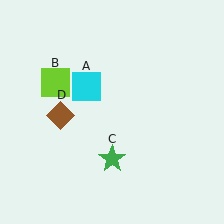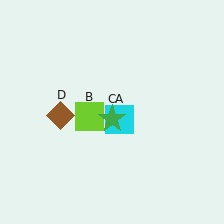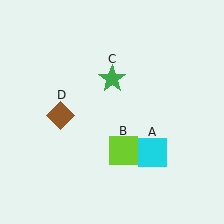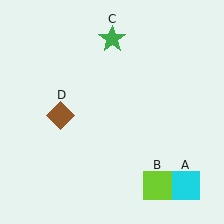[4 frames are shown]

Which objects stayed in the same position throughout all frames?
Brown diamond (object D) remained stationary.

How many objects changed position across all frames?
3 objects changed position: cyan square (object A), lime square (object B), green star (object C).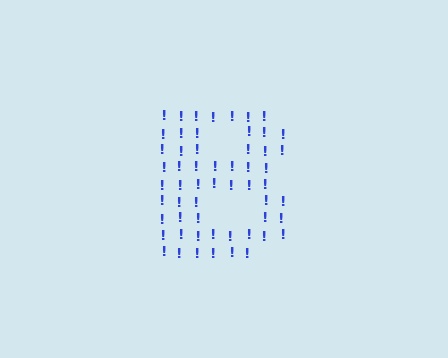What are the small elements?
The small elements are exclamation marks.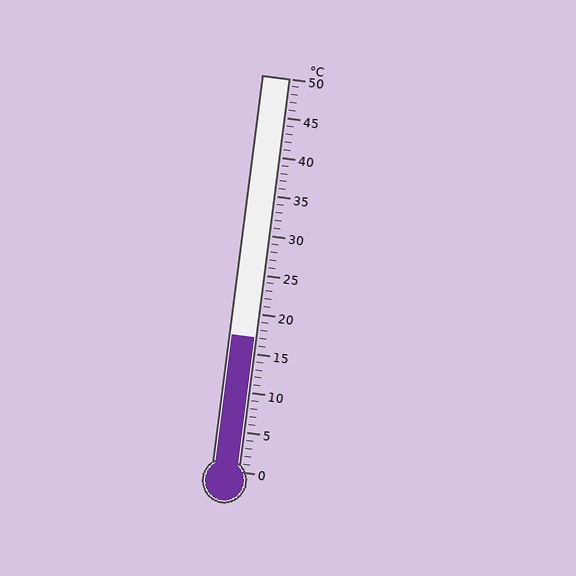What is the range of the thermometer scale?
The thermometer scale ranges from 0°C to 50°C.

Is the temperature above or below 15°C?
The temperature is above 15°C.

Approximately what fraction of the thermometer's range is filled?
The thermometer is filled to approximately 35% of its range.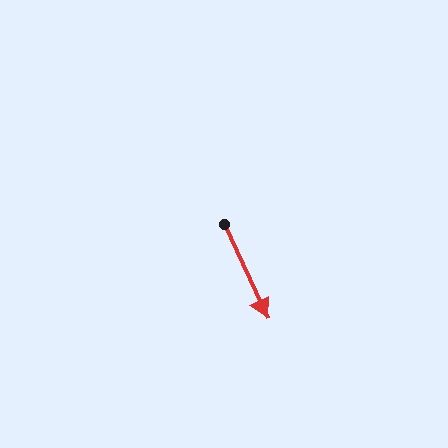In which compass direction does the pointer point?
Southeast.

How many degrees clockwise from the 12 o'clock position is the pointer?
Approximately 155 degrees.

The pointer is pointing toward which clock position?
Roughly 5 o'clock.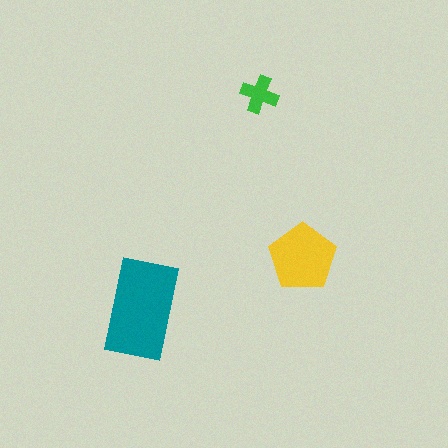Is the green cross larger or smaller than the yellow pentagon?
Smaller.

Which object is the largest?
The teal rectangle.